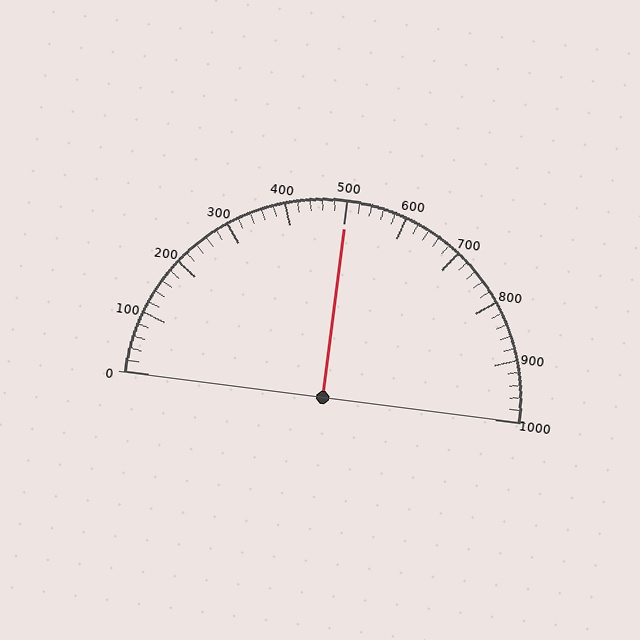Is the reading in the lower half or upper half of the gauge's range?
The reading is in the upper half of the range (0 to 1000).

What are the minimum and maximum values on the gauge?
The gauge ranges from 0 to 1000.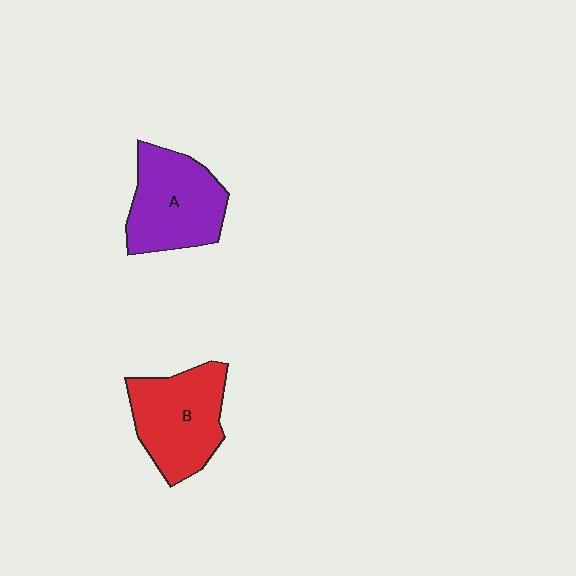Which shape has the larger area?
Shape B (red).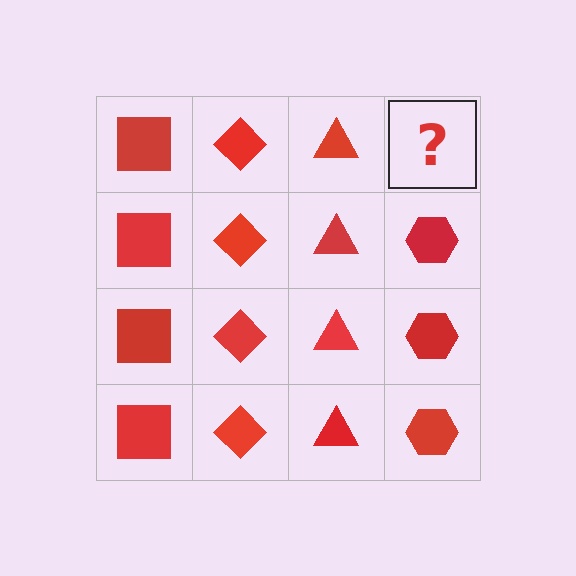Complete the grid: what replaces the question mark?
The question mark should be replaced with a red hexagon.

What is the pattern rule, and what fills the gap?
The rule is that each column has a consistent shape. The gap should be filled with a red hexagon.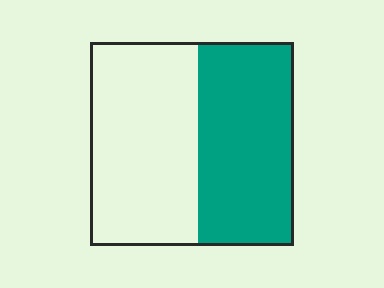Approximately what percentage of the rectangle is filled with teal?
Approximately 45%.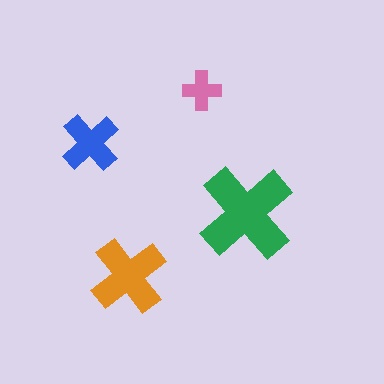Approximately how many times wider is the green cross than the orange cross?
About 1.5 times wider.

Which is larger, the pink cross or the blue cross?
The blue one.